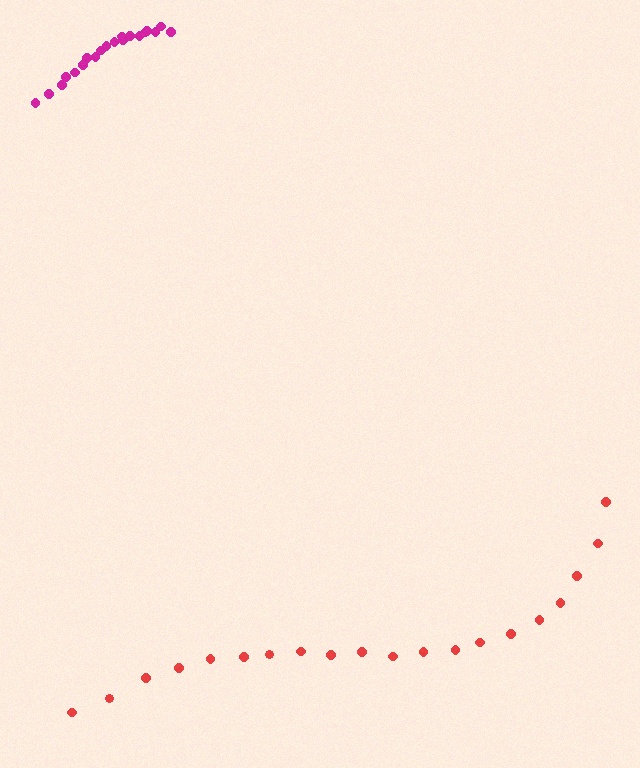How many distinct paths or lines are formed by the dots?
There are 2 distinct paths.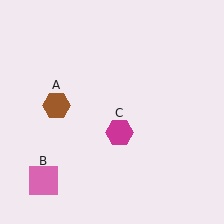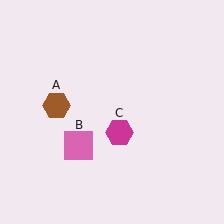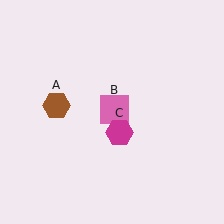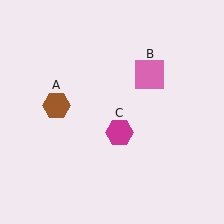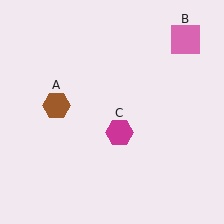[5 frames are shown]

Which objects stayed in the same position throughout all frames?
Brown hexagon (object A) and magenta hexagon (object C) remained stationary.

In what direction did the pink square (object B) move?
The pink square (object B) moved up and to the right.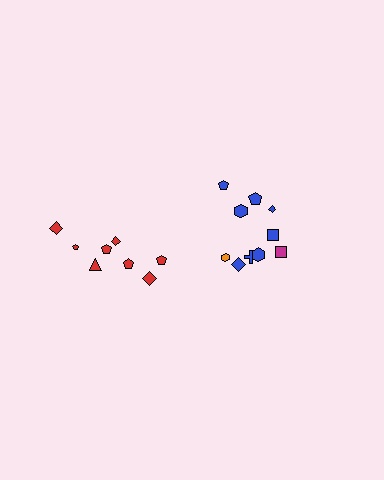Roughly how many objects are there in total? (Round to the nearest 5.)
Roughly 20 objects in total.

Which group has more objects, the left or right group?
The right group.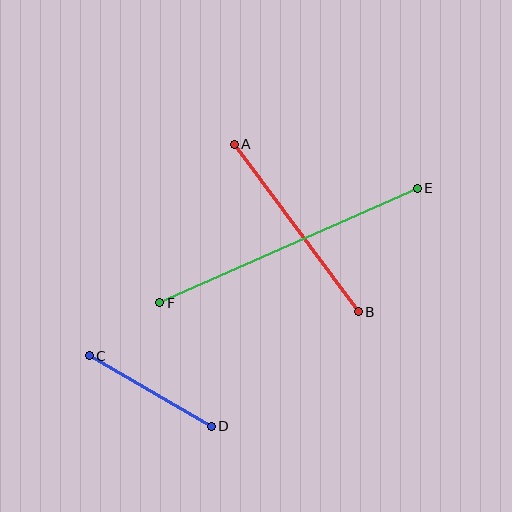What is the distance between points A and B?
The distance is approximately 208 pixels.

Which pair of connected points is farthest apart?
Points E and F are farthest apart.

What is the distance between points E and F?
The distance is approximately 282 pixels.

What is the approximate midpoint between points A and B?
The midpoint is at approximately (296, 228) pixels.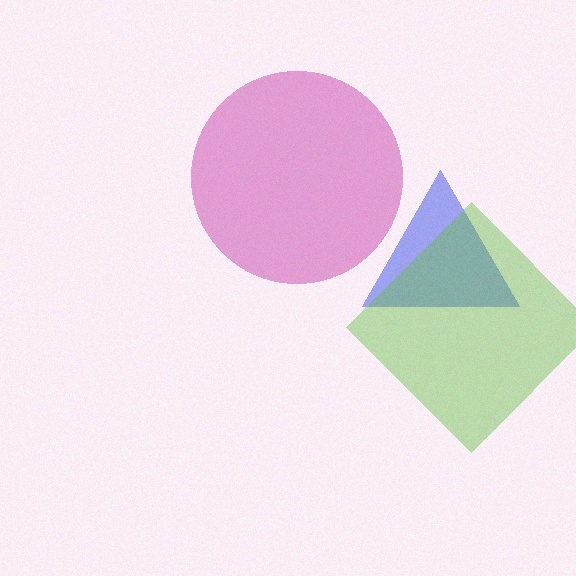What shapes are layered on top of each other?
The layered shapes are: a blue triangle, a magenta circle, a lime diamond.